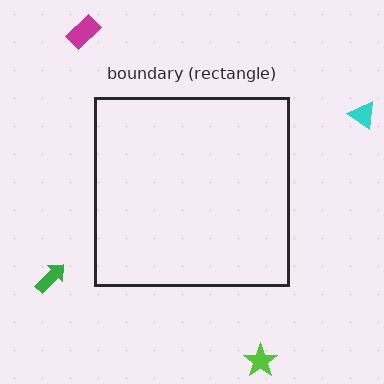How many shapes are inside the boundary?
0 inside, 4 outside.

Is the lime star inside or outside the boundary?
Outside.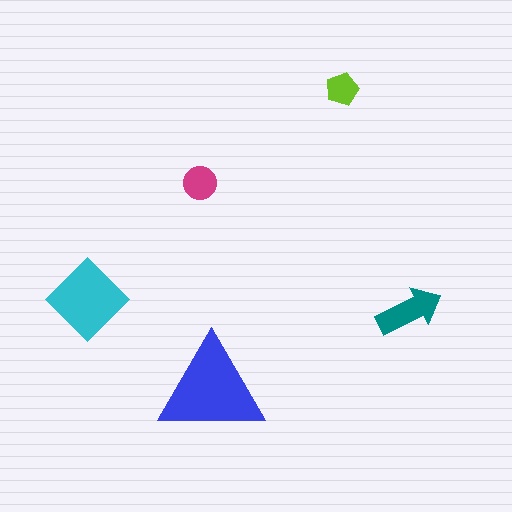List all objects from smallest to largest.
The lime pentagon, the magenta circle, the teal arrow, the cyan diamond, the blue triangle.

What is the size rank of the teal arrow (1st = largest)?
3rd.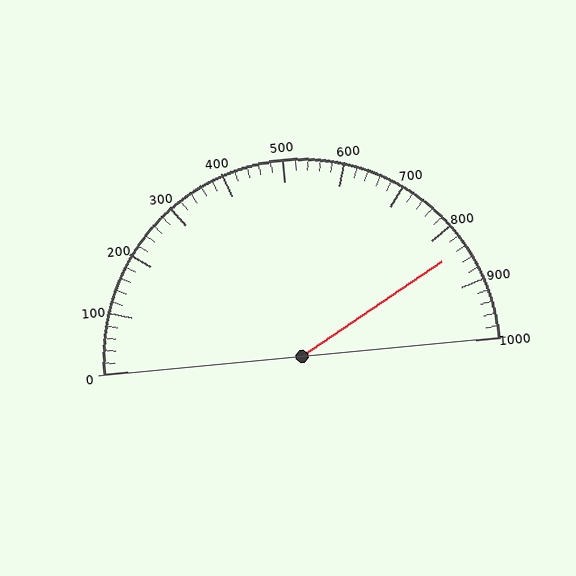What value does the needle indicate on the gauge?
The needle indicates approximately 840.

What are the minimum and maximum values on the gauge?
The gauge ranges from 0 to 1000.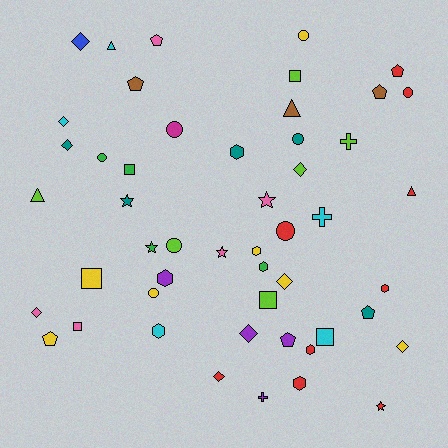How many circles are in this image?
There are 8 circles.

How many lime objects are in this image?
There are 6 lime objects.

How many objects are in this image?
There are 50 objects.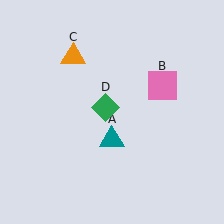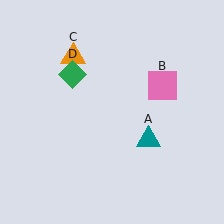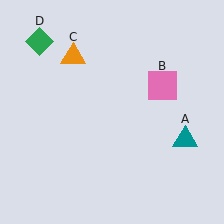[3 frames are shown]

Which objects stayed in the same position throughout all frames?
Pink square (object B) and orange triangle (object C) remained stationary.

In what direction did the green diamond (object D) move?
The green diamond (object D) moved up and to the left.